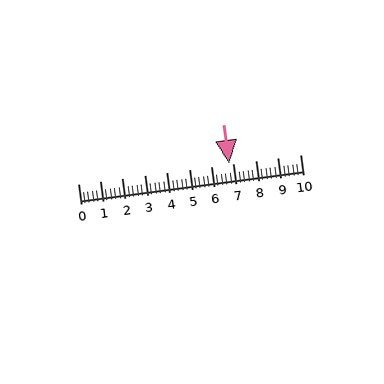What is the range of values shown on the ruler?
The ruler shows values from 0 to 10.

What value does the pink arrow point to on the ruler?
The pink arrow points to approximately 6.8.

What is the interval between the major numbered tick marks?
The major tick marks are spaced 1 units apart.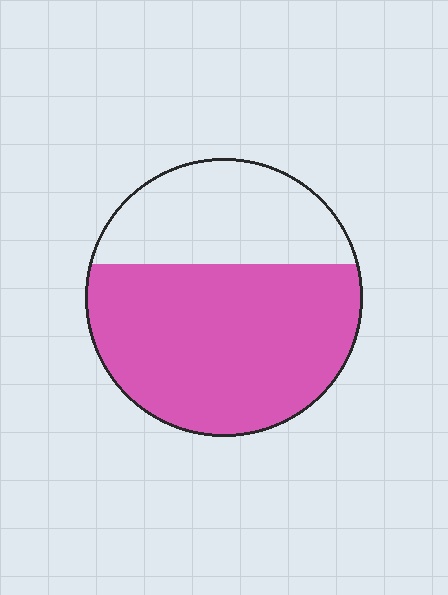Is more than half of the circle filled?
Yes.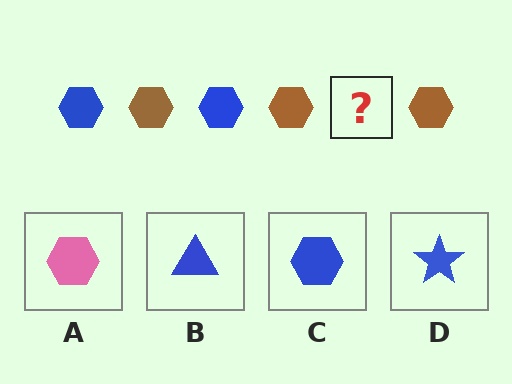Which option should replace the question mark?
Option C.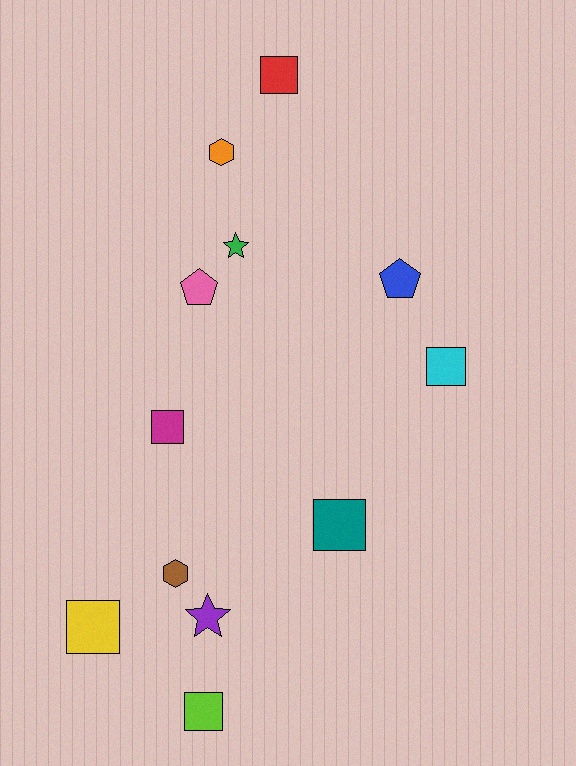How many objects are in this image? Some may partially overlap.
There are 12 objects.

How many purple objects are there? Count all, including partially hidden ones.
There is 1 purple object.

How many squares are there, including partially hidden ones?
There are 6 squares.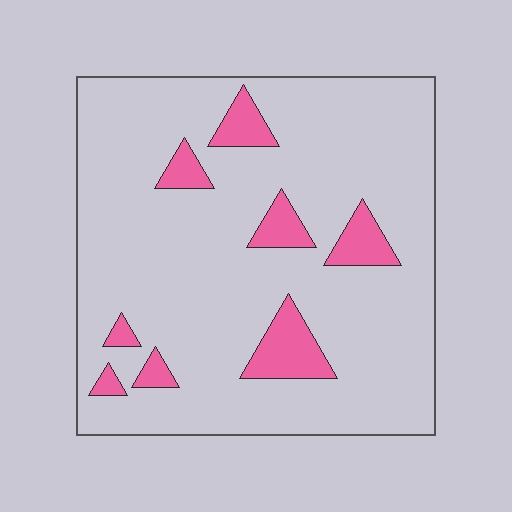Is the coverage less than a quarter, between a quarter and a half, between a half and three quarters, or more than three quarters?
Less than a quarter.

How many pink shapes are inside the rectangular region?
8.